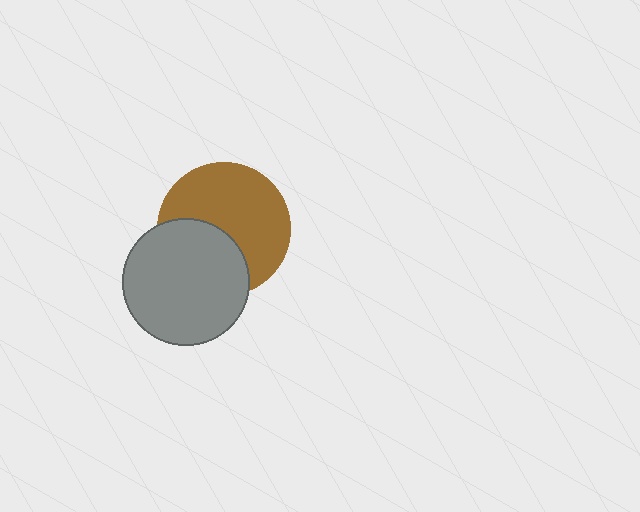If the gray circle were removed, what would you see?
You would see the complete brown circle.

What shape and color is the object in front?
The object in front is a gray circle.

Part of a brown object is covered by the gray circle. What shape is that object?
It is a circle.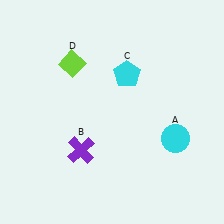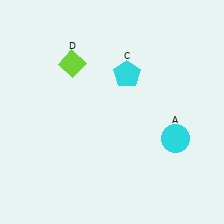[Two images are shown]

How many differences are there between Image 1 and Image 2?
There is 1 difference between the two images.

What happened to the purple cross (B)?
The purple cross (B) was removed in Image 2. It was in the bottom-left area of Image 1.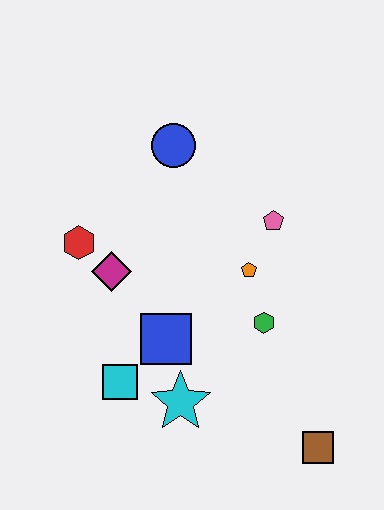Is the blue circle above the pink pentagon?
Yes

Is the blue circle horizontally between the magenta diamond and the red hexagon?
No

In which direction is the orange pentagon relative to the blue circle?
The orange pentagon is below the blue circle.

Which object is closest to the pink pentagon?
The orange pentagon is closest to the pink pentagon.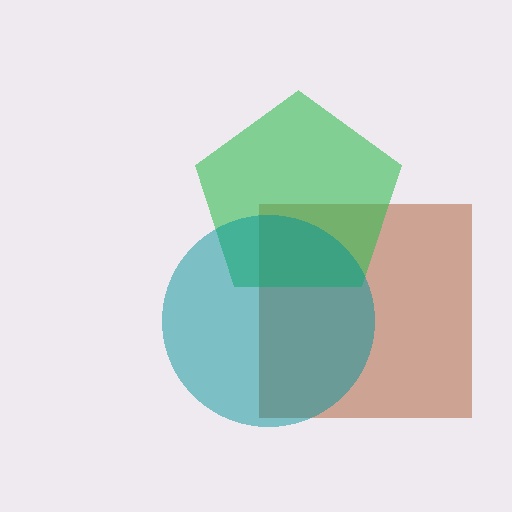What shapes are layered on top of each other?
The layered shapes are: a brown square, a green pentagon, a teal circle.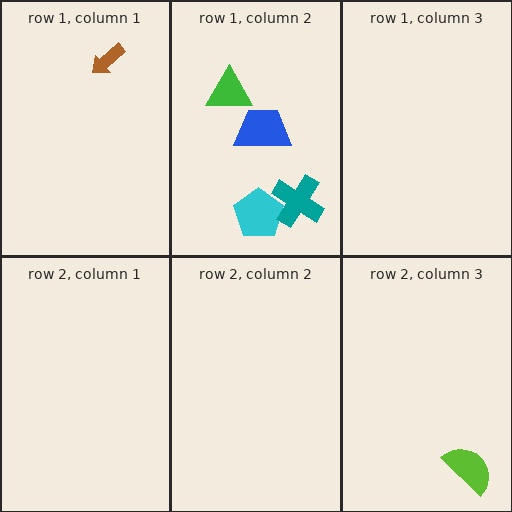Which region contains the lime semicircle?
The row 2, column 3 region.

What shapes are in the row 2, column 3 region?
The lime semicircle.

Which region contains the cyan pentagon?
The row 1, column 2 region.